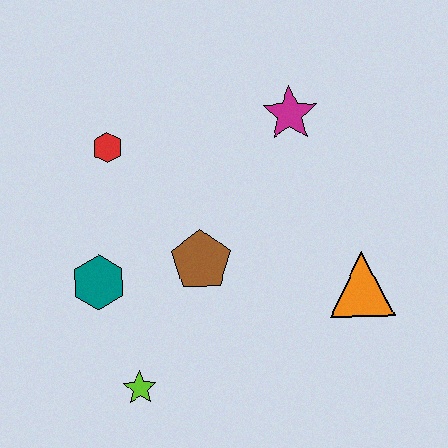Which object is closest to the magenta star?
The brown pentagon is closest to the magenta star.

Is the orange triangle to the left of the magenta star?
No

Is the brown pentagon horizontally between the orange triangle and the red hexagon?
Yes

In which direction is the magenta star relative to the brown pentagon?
The magenta star is above the brown pentagon.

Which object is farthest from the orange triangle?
The red hexagon is farthest from the orange triangle.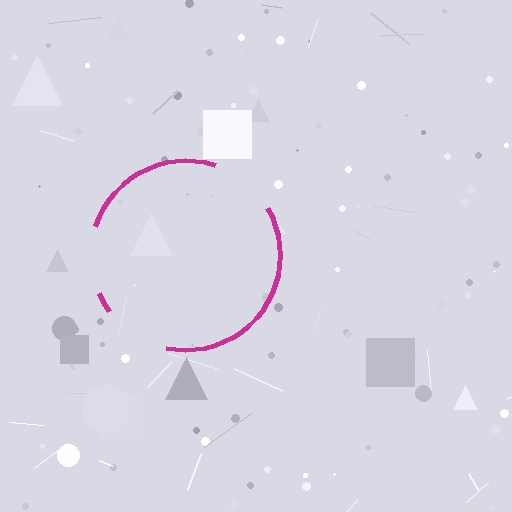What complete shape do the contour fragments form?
The contour fragments form a circle.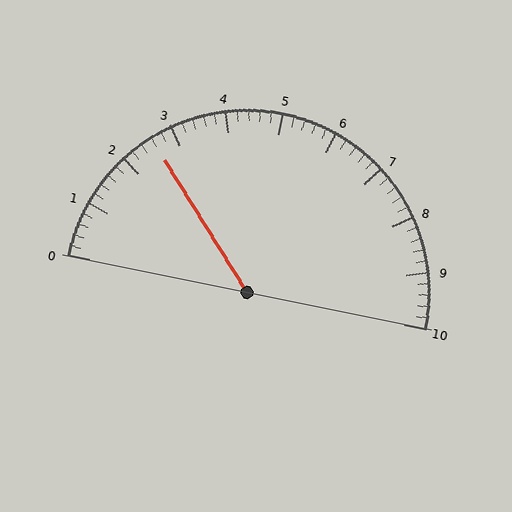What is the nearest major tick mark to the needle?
The nearest major tick mark is 3.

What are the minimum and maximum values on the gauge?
The gauge ranges from 0 to 10.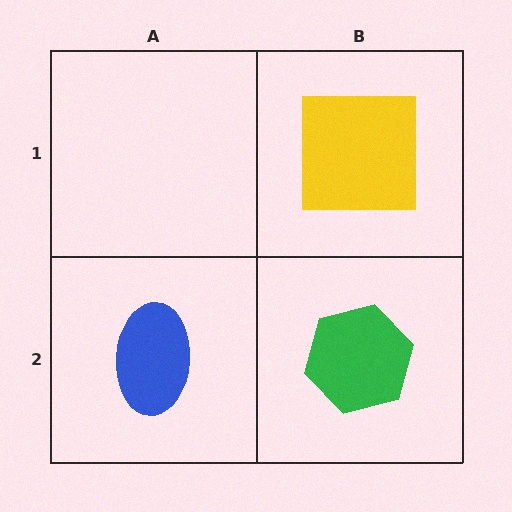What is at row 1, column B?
A yellow square.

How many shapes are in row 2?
2 shapes.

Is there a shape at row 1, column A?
No, that cell is empty.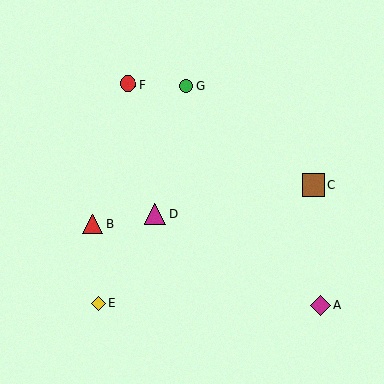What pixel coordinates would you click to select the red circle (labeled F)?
Click at (128, 84) to select the red circle F.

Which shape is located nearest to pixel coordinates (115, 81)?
The red circle (labeled F) at (128, 84) is nearest to that location.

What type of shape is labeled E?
Shape E is a yellow diamond.